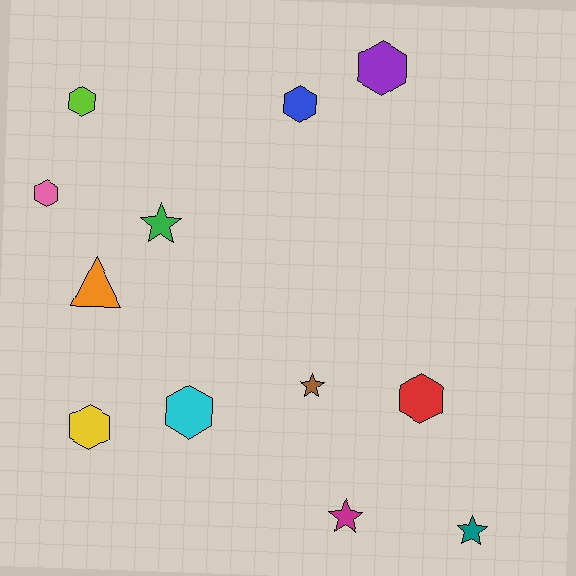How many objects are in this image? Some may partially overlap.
There are 12 objects.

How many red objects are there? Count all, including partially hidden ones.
There is 1 red object.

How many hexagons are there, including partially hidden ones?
There are 7 hexagons.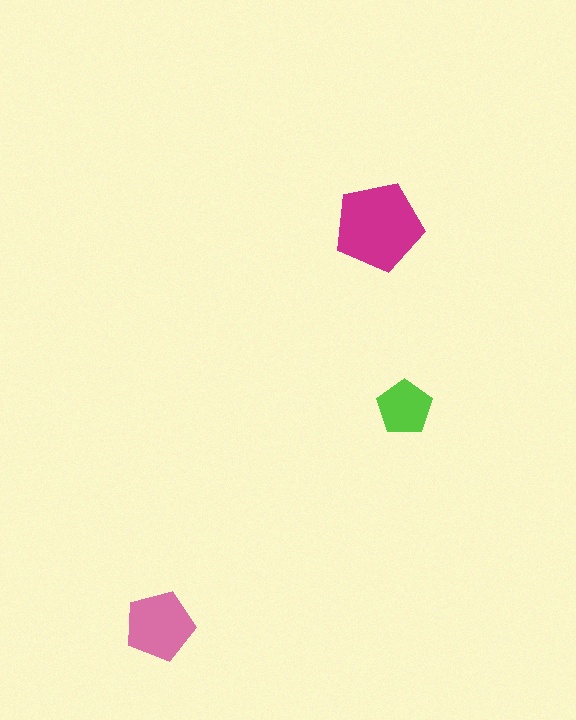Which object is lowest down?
The pink pentagon is bottommost.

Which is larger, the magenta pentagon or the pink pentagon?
The magenta one.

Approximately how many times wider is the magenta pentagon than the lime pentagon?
About 1.5 times wider.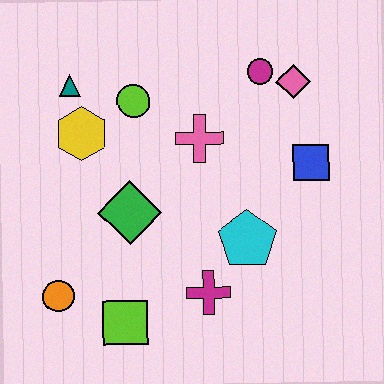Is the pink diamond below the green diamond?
No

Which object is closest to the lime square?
The orange circle is closest to the lime square.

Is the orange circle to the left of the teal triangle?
Yes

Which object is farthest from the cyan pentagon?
The teal triangle is farthest from the cyan pentagon.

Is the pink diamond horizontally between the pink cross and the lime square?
No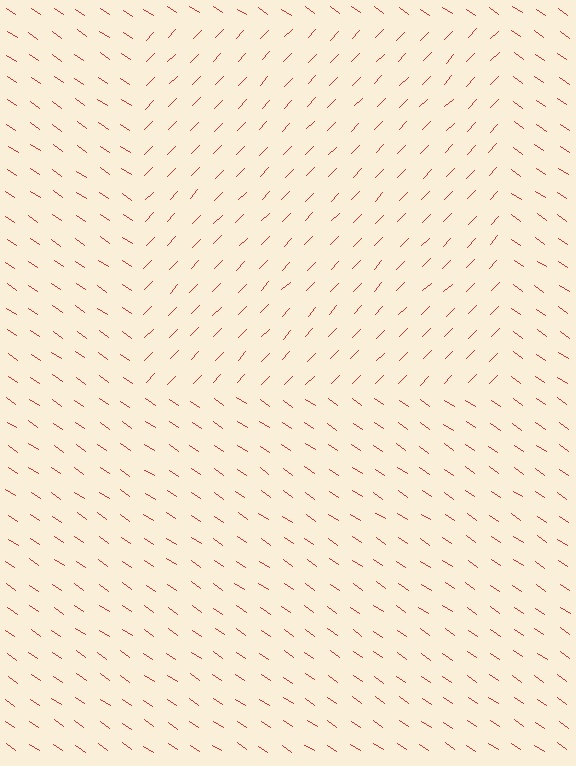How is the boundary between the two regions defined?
The boundary is defined purely by a change in line orientation (approximately 80 degrees difference). All lines are the same color and thickness.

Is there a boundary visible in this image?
Yes, there is a texture boundary formed by a change in line orientation.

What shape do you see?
I see a rectangle.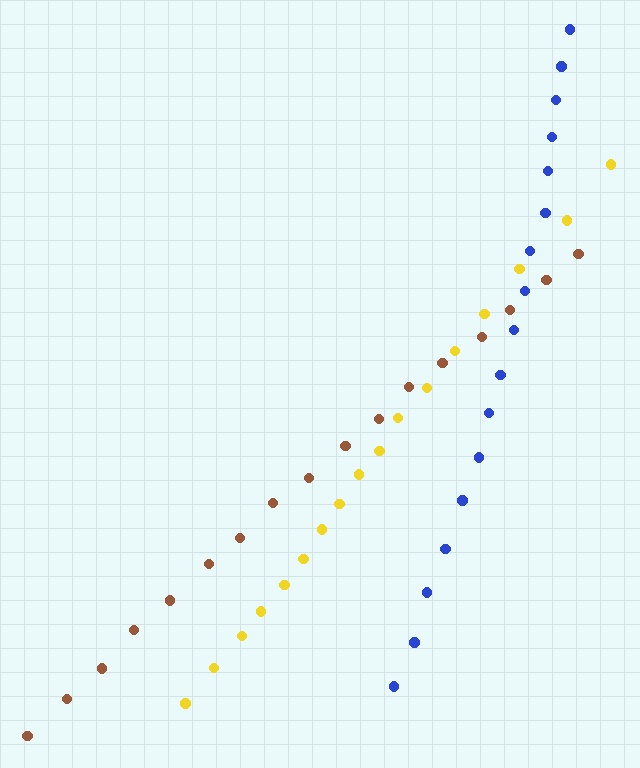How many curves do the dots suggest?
There are 3 distinct paths.